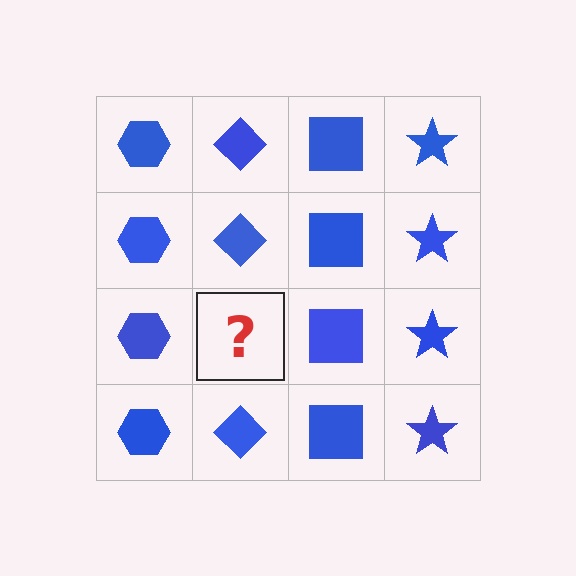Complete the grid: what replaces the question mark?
The question mark should be replaced with a blue diamond.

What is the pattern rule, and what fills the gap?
The rule is that each column has a consistent shape. The gap should be filled with a blue diamond.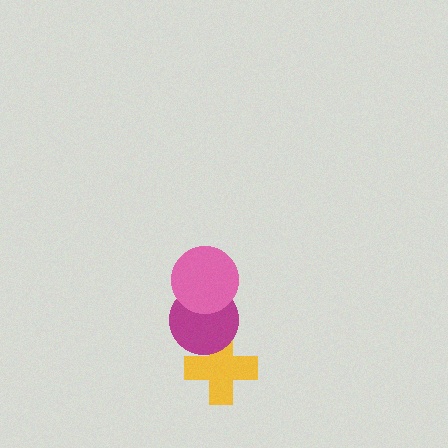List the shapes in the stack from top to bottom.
From top to bottom: the pink circle, the magenta circle, the yellow cross.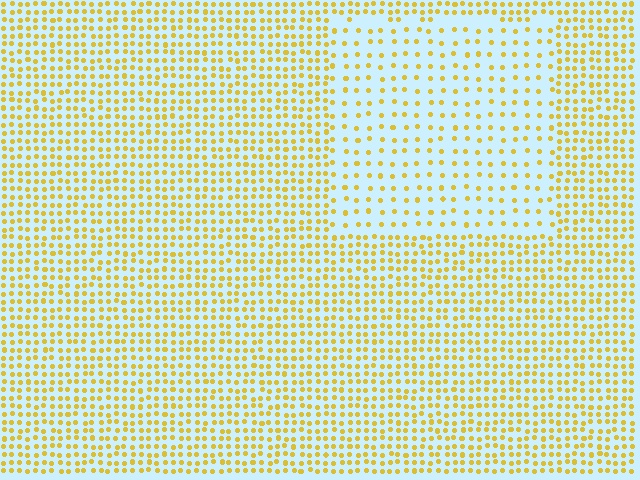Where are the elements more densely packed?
The elements are more densely packed outside the rectangle boundary.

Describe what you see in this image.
The image contains small yellow elements arranged at two different densities. A rectangle-shaped region is visible where the elements are less densely packed than the surrounding area.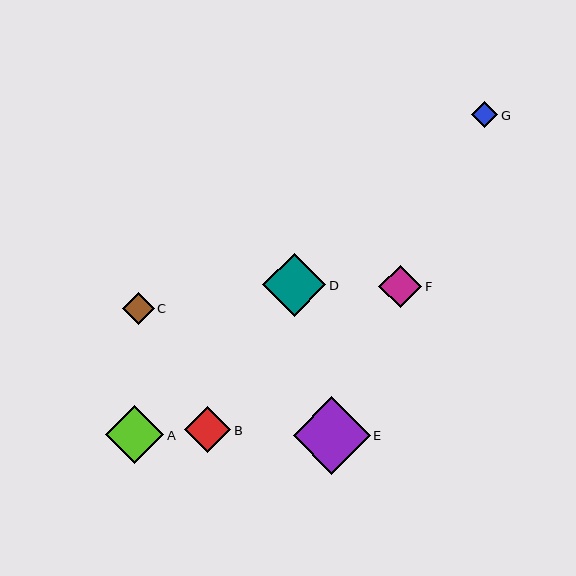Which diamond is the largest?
Diamond E is the largest with a size of approximately 77 pixels.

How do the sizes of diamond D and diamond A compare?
Diamond D and diamond A are approximately the same size.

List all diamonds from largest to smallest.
From largest to smallest: E, D, A, B, F, C, G.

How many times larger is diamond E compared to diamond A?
Diamond E is approximately 1.3 times the size of diamond A.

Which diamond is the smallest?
Diamond G is the smallest with a size of approximately 26 pixels.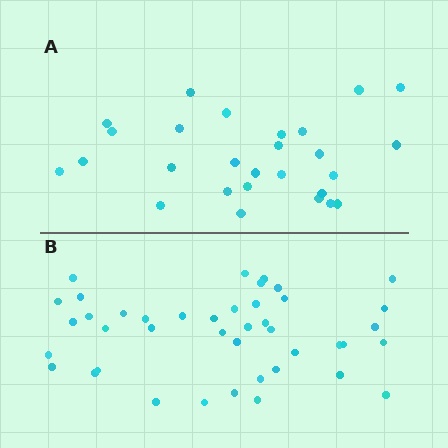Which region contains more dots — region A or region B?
Region B (the bottom region) has more dots.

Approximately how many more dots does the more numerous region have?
Region B has approximately 15 more dots than region A.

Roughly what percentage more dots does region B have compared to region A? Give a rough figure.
About 55% more.